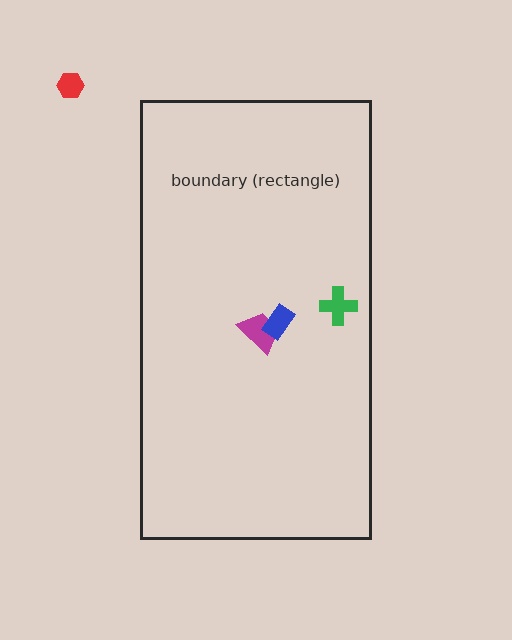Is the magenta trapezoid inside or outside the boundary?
Inside.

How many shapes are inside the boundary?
3 inside, 1 outside.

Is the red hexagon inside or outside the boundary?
Outside.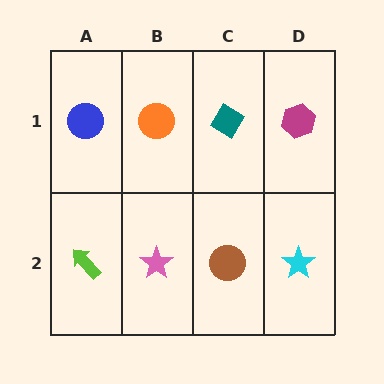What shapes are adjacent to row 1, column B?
A pink star (row 2, column B), a blue circle (row 1, column A), a teal diamond (row 1, column C).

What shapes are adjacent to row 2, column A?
A blue circle (row 1, column A), a pink star (row 2, column B).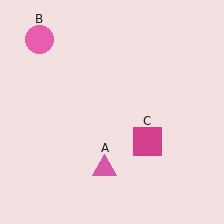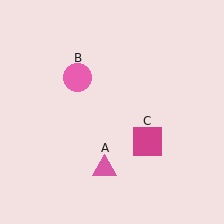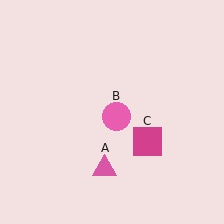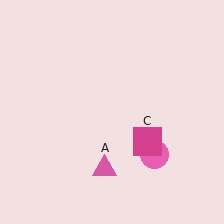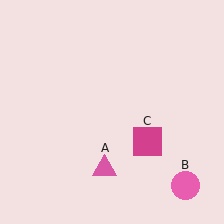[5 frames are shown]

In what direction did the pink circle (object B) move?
The pink circle (object B) moved down and to the right.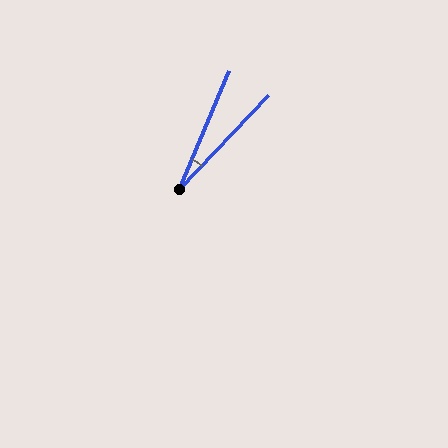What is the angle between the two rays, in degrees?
Approximately 21 degrees.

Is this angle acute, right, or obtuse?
It is acute.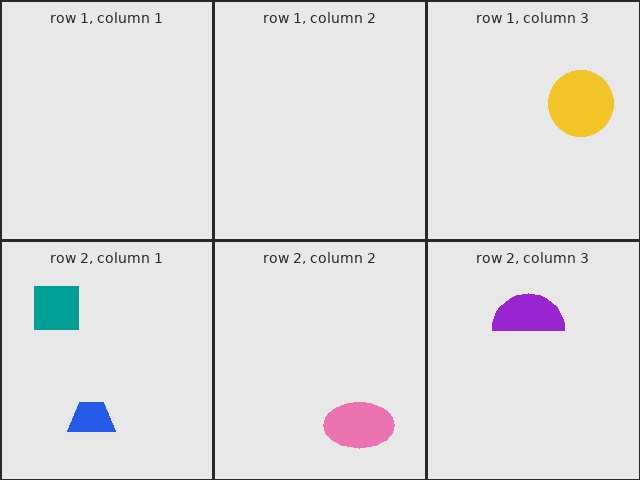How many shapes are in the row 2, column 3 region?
1.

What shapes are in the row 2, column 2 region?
The pink ellipse.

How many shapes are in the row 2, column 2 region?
1.